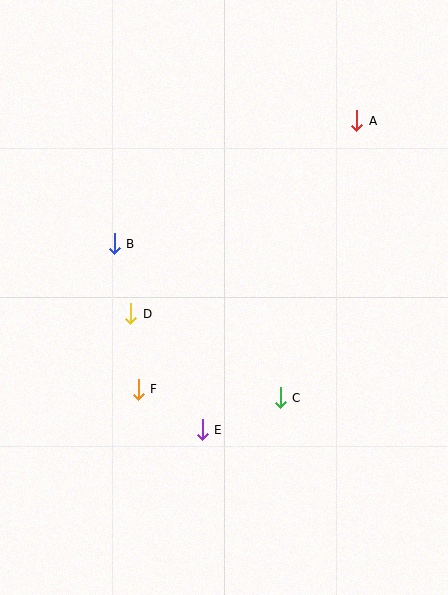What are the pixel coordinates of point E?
Point E is at (202, 430).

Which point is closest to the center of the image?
Point D at (131, 314) is closest to the center.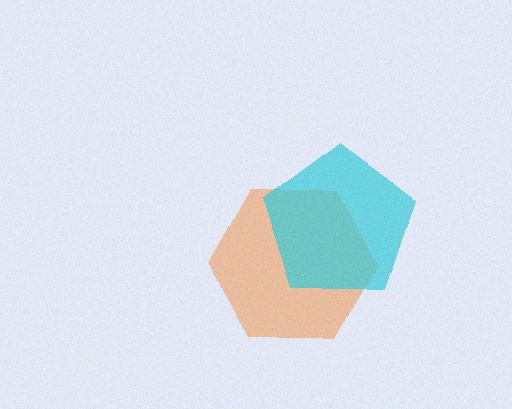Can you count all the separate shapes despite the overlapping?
Yes, there are 2 separate shapes.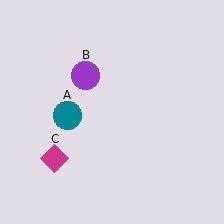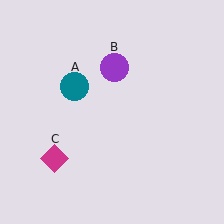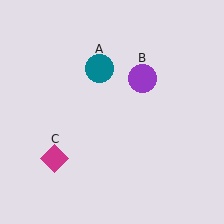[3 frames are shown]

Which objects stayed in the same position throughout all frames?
Magenta diamond (object C) remained stationary.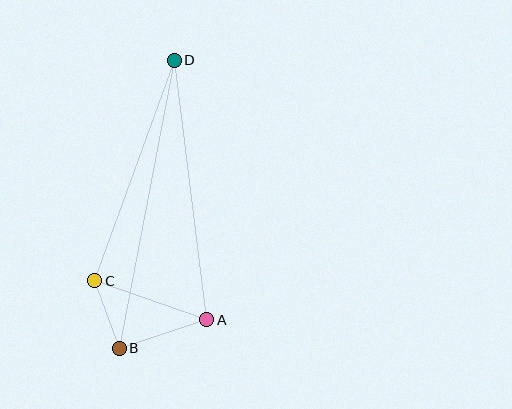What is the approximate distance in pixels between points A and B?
The distance between A and B is approximately 92 pixels.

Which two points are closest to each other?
Points B and C are closest to each other.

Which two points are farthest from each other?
Points B and D are farthest from each other.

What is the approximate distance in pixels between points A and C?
The distance between A and C is approximately 119 pixels.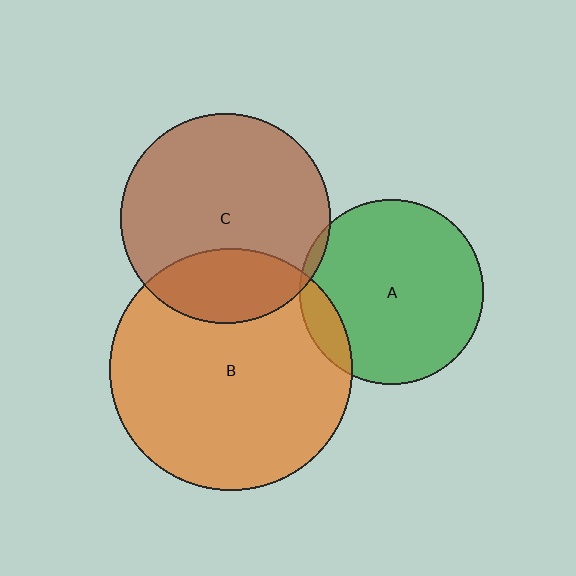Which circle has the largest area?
Circle B (orange).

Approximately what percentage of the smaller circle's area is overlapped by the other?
Approximately 10%.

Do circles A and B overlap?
Yes.